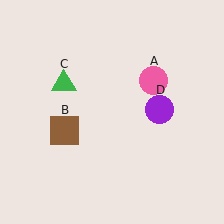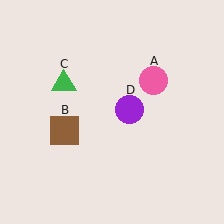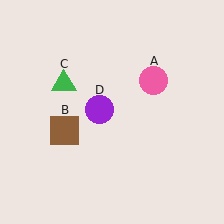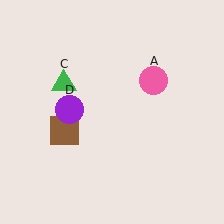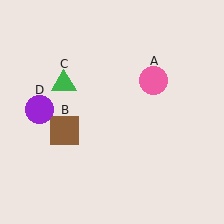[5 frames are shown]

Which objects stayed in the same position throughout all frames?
Pink circle (object A) and brown square (object B) and green triangle (object C) remained stationary.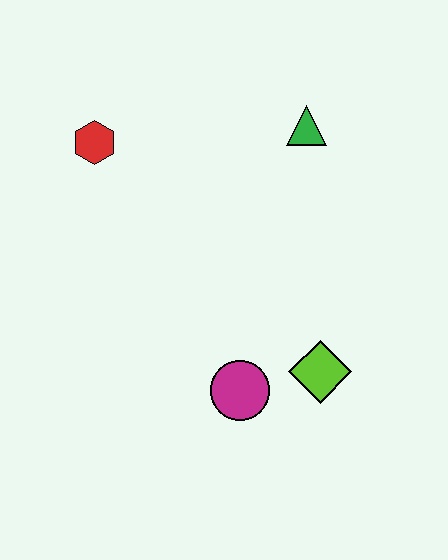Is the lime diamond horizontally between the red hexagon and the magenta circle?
No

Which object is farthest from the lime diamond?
The red hexagon is farthest from the lime diamond.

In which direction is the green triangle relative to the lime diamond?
The green triangle is above the lime diamond.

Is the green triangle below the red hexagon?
No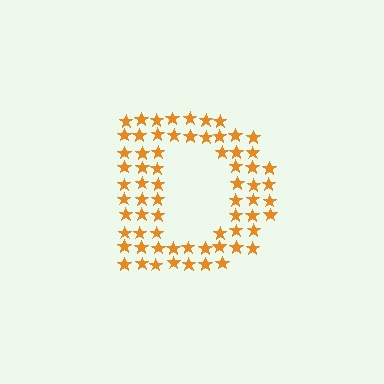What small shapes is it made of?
It is made of small stars.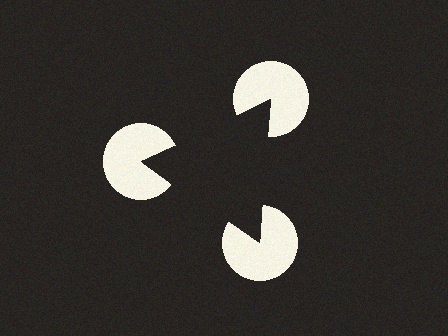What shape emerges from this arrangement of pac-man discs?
An illusory triangle — its edges are inferred from the aligned wedge cuts in the pac-man discs, not physically drawn.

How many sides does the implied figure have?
3 sides.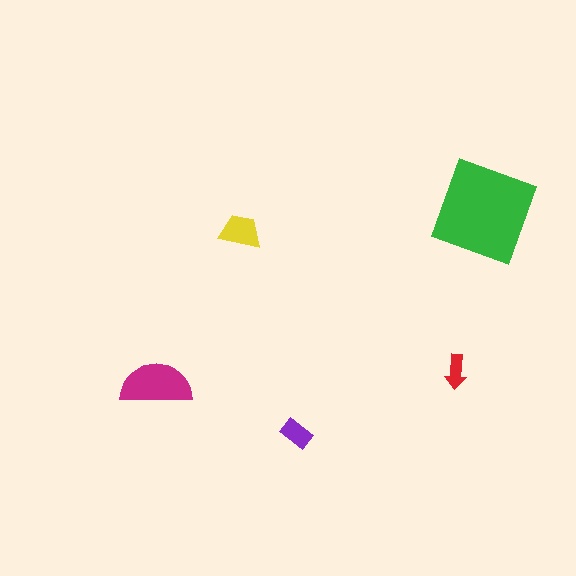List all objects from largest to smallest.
The green square, the magenta semicircle, the yellow trapezoid, the purple rectangle, the red arrow.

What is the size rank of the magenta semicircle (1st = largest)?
2nd.